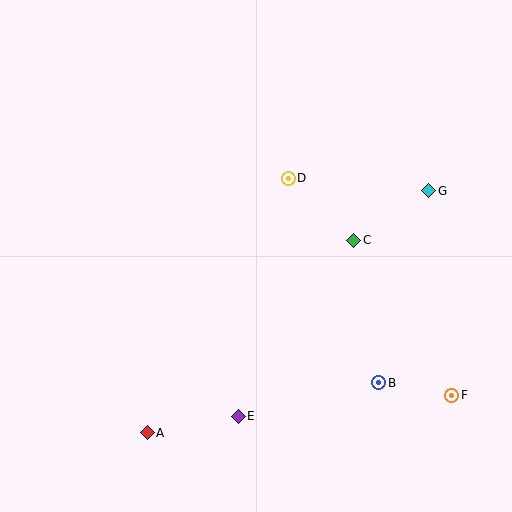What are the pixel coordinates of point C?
Point C is at (354, 240).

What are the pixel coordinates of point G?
Point G is at (429, 191).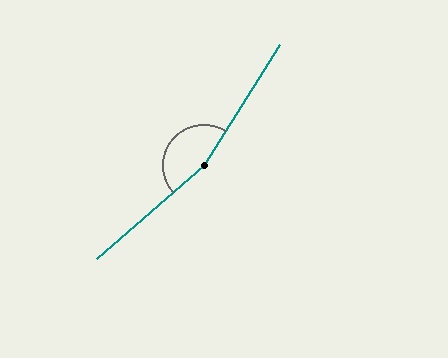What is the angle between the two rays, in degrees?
Approximately 163 degrees.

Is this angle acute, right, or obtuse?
It is obtuse.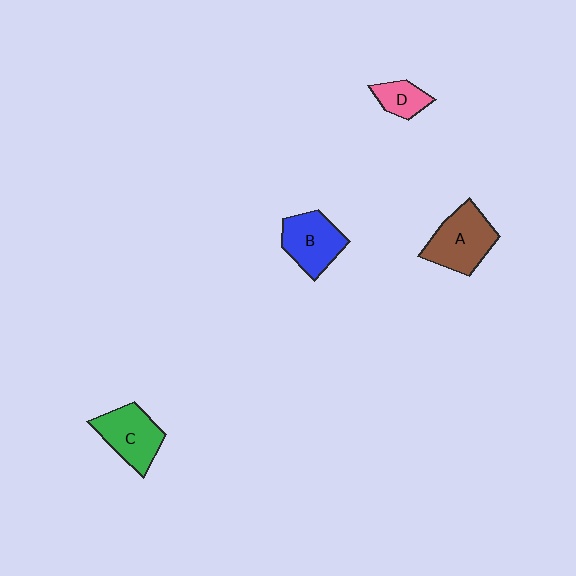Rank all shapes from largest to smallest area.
From largest to smallest: A (brown), C (green), B (blue), D (pink).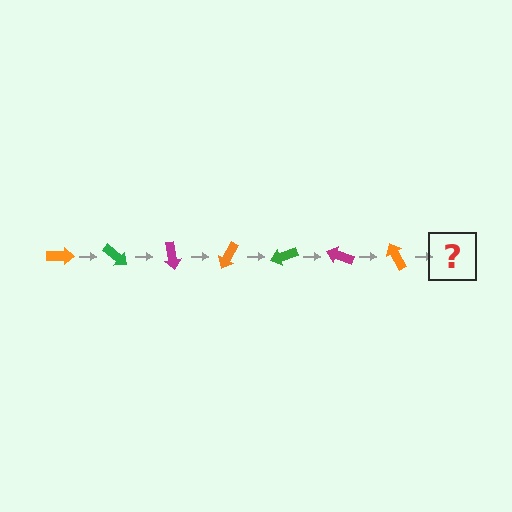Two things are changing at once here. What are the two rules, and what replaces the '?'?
The two rules are that it rotates 40 degrees each step and the color cycles through orange, green, and magenta. The '?' should be a green arrow, rotated 280 degrees from the start.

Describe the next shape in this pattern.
It should be a green arrow, rotated 280 degrees from the start.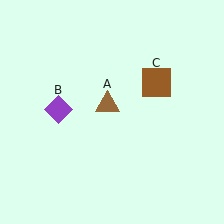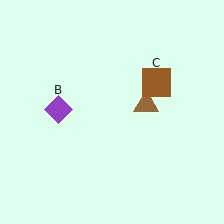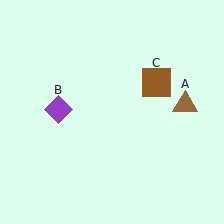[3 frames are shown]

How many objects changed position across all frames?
1 object changed position: brown triangle (object A).